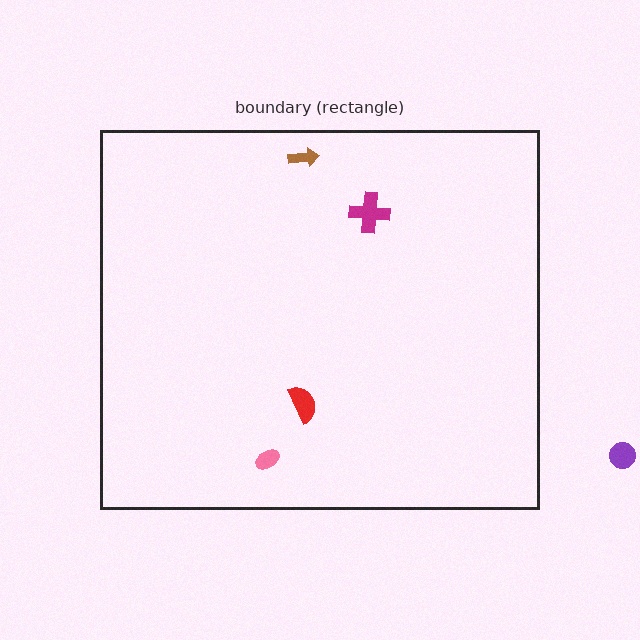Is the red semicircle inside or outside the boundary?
Inside.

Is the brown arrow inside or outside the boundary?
Inside.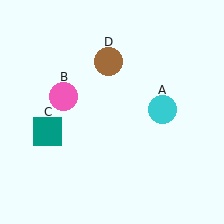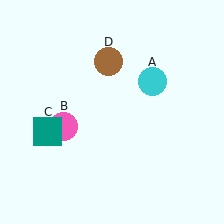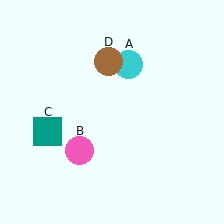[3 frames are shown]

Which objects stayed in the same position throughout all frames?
Teal square (object C) and brown circle (object D) remained stationary.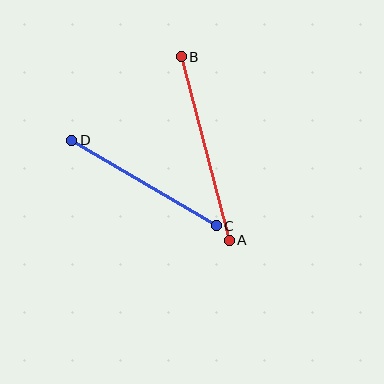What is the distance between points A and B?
The distance is approximately 190 pixels.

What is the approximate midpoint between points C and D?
The midpoint is at approximately (144, 183) pixels.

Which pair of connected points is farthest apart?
Points A and B are farthest apart.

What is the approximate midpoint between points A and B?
The midpoint is at approximately (205, 148) pixels.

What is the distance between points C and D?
The distance is approximately 168 pixels.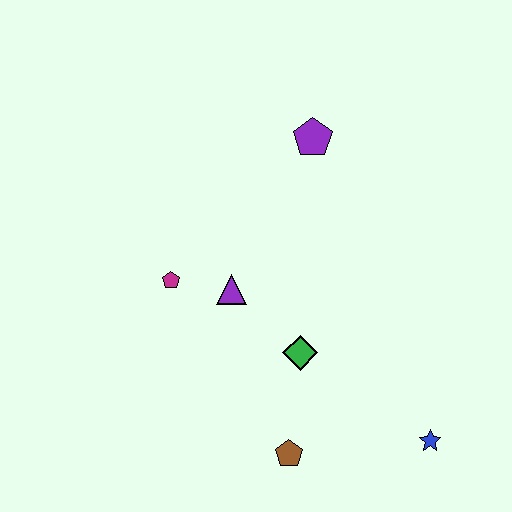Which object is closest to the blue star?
The brown pentagon is closest to the blue star.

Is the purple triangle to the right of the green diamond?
No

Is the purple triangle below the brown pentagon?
No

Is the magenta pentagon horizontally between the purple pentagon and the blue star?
No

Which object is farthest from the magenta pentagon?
The blue star is farthest from the magenta pentagon.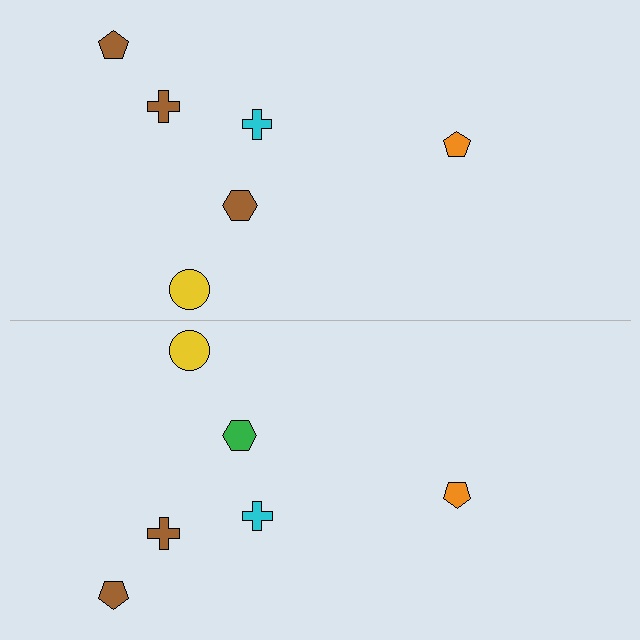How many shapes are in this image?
There are 12 shapes in this image.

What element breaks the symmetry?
The green hexagon on the bottom side breaks the symmetry — its mirror counterpart is brown.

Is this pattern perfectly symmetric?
No, the pattern is not perfectly symmetric. The green hexagon on the bottom side breaks the symmetry — its mirror counterpart is brown.